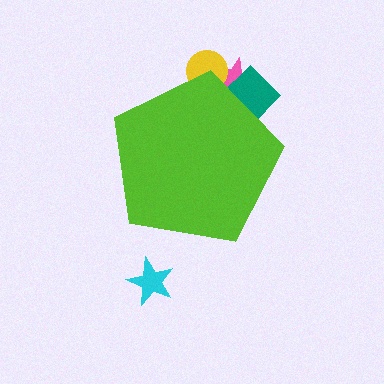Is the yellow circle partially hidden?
Yes, the yellow circle is partially hidden behind the lime pentagon.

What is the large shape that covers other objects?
A lime pentagon.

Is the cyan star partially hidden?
No, the cyan star is fully visible.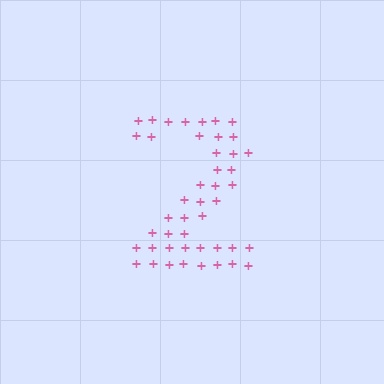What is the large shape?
The large shape is the digit 2.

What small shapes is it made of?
It is made of small plus signs.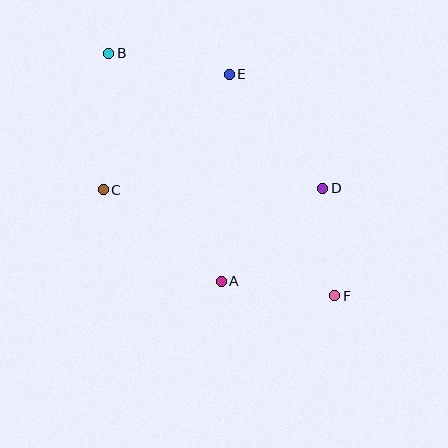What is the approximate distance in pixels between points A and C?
The distance between A and C is approximately 149 pixels.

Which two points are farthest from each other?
Points B and F are farthest from each other.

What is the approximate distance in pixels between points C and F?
The distance between C and F is approximately 255 pixels.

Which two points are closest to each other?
Points D and F are closest to each other.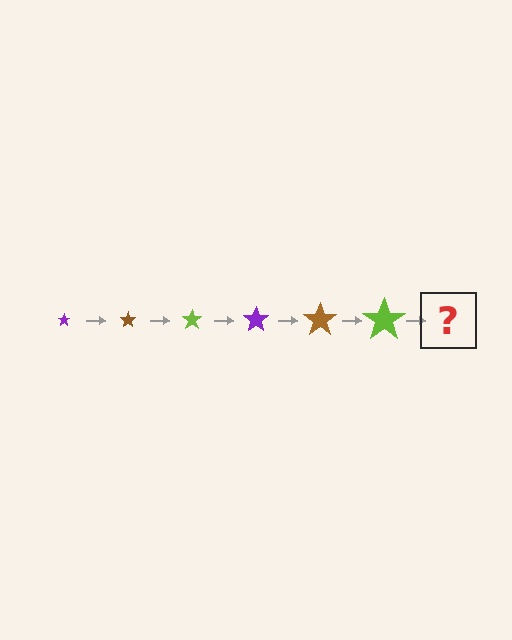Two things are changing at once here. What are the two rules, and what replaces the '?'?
The two rules are that the star grows larger each step and the color cycles through purple, brown, and lime. The '?' should be a purple star, larger than the previous one.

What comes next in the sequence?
The next element should be a purple star, larger than the previous one.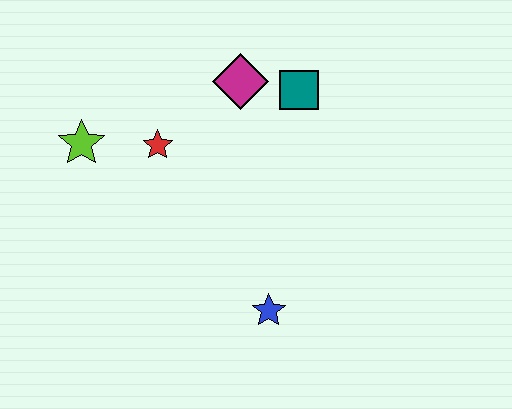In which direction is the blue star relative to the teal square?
The blue star is below the teal square.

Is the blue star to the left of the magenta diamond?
No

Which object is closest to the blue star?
The red star is closest to the blue star.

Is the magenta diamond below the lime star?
No